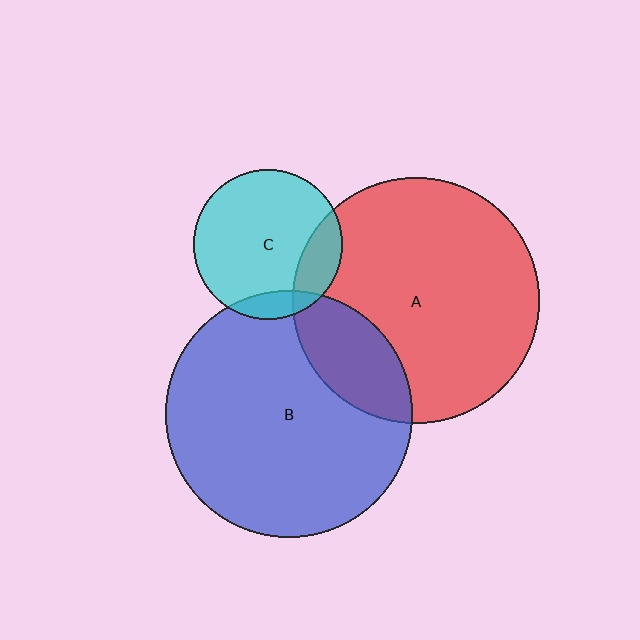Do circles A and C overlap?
Yes.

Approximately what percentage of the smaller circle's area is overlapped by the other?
Approximately 15%.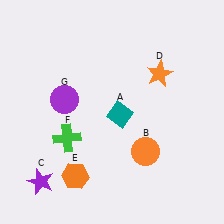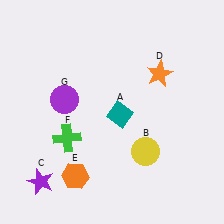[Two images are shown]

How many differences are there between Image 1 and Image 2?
There is 1 difference between the two images.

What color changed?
The circle (B) changed from orange in Image 1 to yellow in Image 2.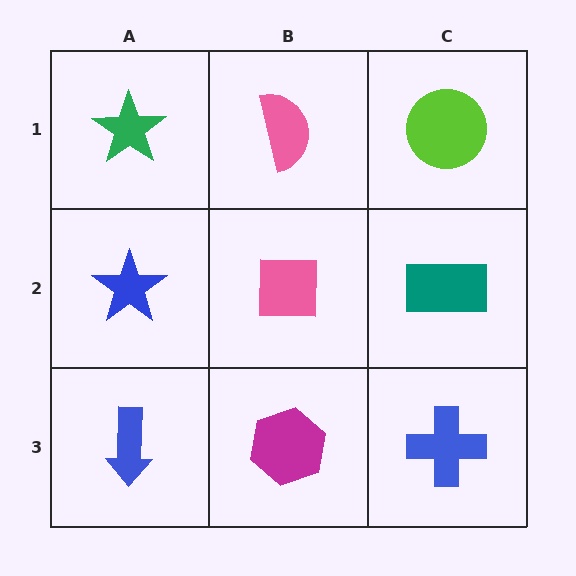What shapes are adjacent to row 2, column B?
A pink semicircle (row 1, column B), a magenta hexagon (row 3, column B), a blue star (row 2, column A), a teal rectangle (row 2, column C).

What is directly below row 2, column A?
A blue arrow.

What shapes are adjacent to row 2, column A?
A green star (row 1, column A), a blue arrow (row 3, column A), a pink square (row 2, column B).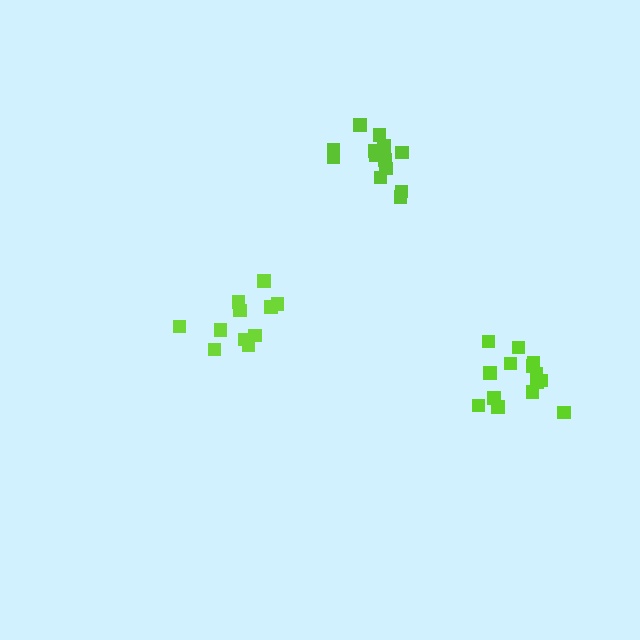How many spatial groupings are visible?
There are 3 spatial groupings.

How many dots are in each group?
Group 1: 11 dots, Group 2: 14 dots, Group 3: 15 dots (40 total).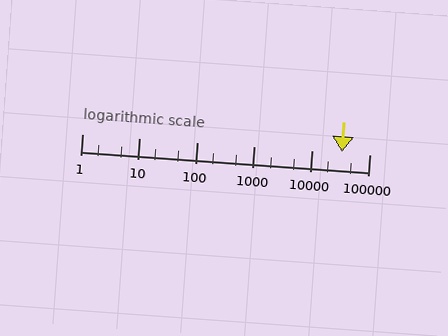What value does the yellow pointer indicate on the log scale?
The pointer indicates approximately 33000.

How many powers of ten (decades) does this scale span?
The scale spans 5 decades, from 1 to 100000.